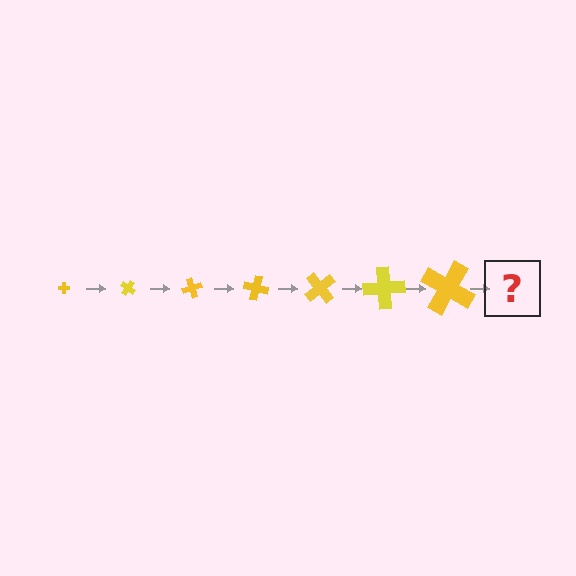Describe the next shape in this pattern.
It should be a cross, larger than the previous one and rotated 245 degrees from the start.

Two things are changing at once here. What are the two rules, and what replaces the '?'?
The two rules are that the cross grows larger each step and it rotates 35 degrees each step. The '?' should be a cross, larger than the previous one and rotated 245 degrees from the start.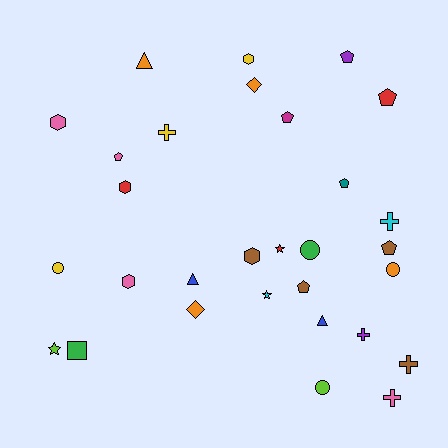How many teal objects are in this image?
There is 1 teal object.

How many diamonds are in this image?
There are 2 diamonds.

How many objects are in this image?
There are 30 objects.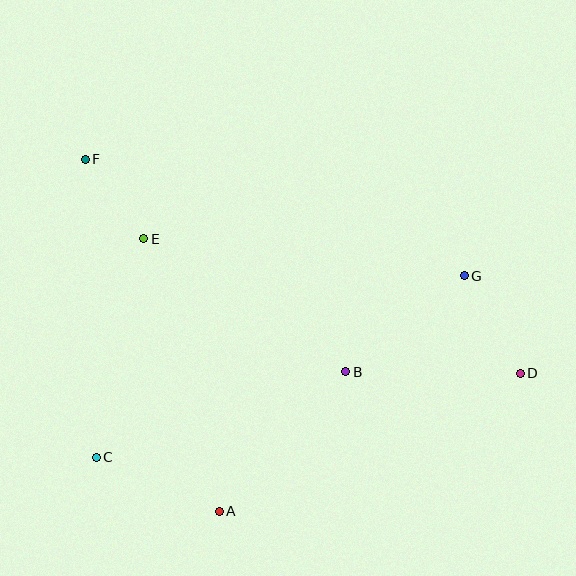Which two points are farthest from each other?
Points D and F are farthest from each other.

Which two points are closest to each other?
Points E and F are closest to each other.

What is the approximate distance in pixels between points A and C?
The distance between A and C is approximately 134 pixels.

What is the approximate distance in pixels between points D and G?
The distance between D and G is approximately 112 pixels.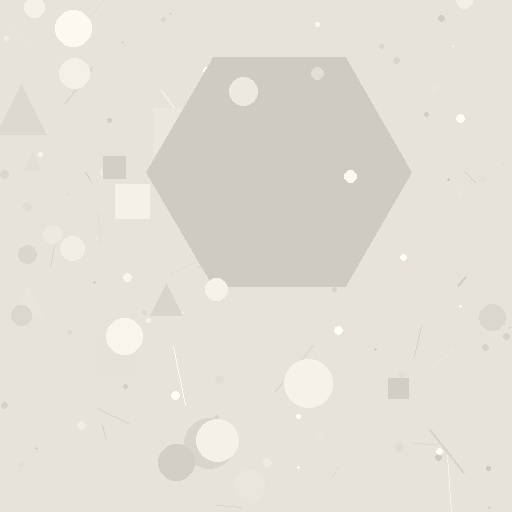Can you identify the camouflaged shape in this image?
The camouflaged shape is a hexagon.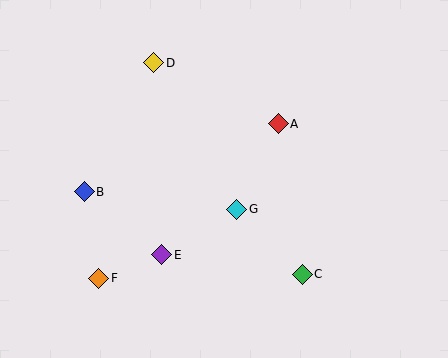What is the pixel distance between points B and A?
The distance between B and A is 206 pixels.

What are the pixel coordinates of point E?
Point E is at (162, 255).